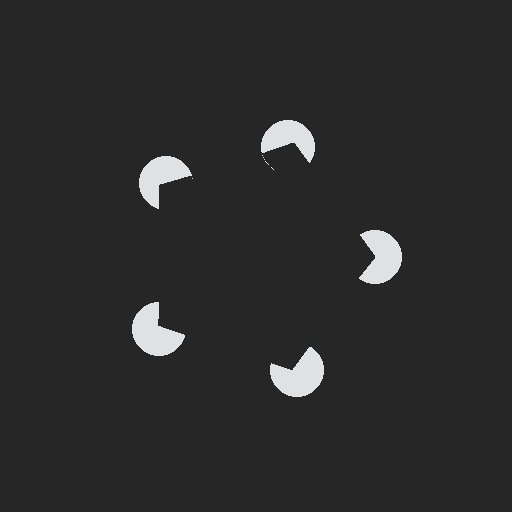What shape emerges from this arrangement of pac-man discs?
An illusory pentagon — its edges are inferred from the aligned wedge cuts in the pac-man discs, not physically drawn.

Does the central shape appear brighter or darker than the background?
It typically appears slightly darker than the background, even though no actual brightness change is drawn.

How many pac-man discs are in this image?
There are 5 — one at each vertex of the illusory pentagon.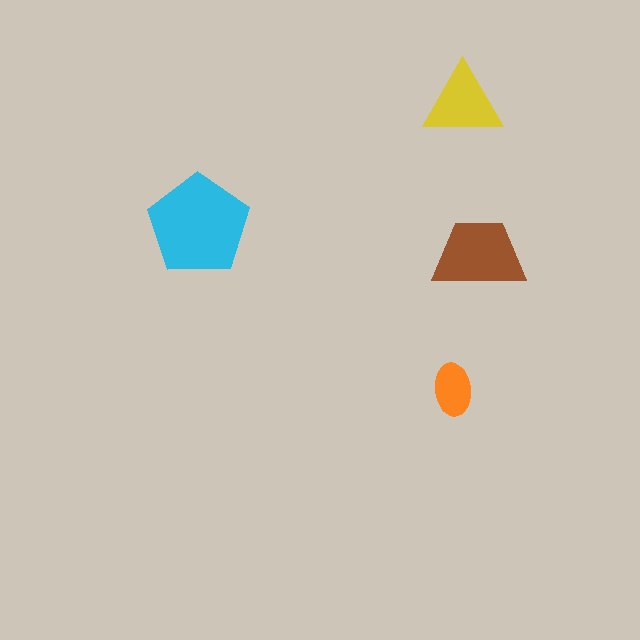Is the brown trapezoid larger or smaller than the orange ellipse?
Larger.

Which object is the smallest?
The orange ellipse.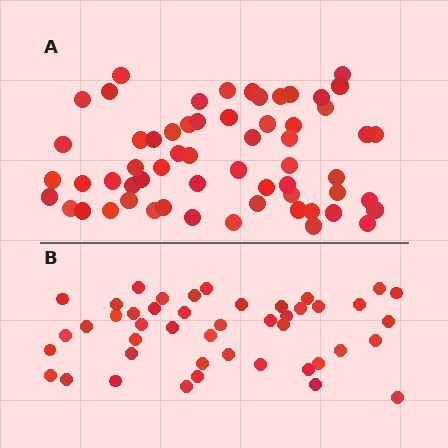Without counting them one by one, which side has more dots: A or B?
Region A (the top region) has more dots.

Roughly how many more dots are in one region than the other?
Region A has approximately 15 more dots than region B.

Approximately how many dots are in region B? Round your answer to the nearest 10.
About 40 dots. (The exact count is 45, which rounds to 40.)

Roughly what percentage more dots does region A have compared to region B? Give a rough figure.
About 35% more.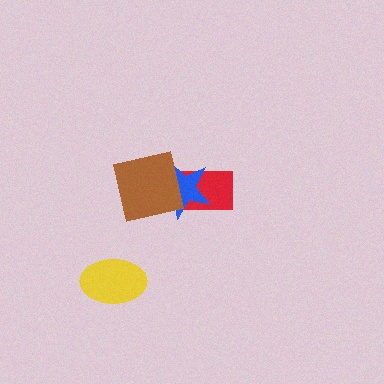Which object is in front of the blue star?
The brown square is in front of the blue star.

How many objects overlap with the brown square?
2 objects overlap with the brown square.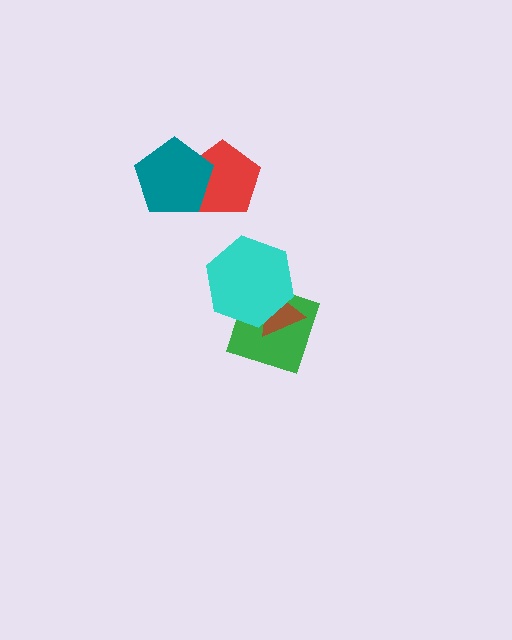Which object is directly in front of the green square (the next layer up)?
The brown triangle is directly in front of the green square.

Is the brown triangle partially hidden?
Yes, it is partially covered by another shape.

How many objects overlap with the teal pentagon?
1 object overlaps with the teal pentagon.